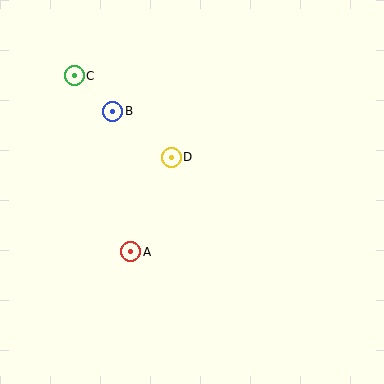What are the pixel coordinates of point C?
Point C is at (74, 76).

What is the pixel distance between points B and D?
The distance between B and D is 74 pixels.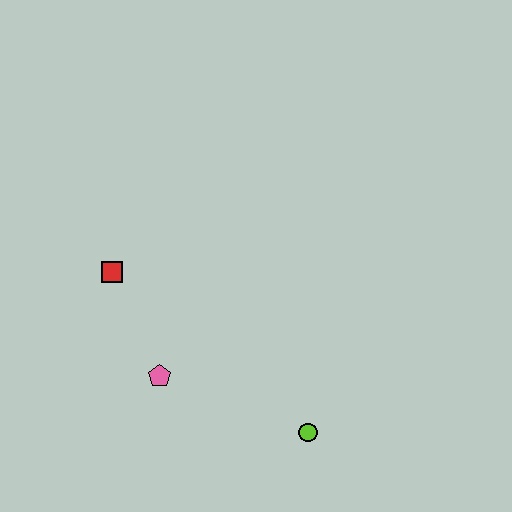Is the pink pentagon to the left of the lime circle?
Yes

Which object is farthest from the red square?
The lime circle is farthest from the red square.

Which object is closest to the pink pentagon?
The red square is closest to the pink pentagon.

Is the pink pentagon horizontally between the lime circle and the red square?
Yes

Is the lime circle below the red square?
Yes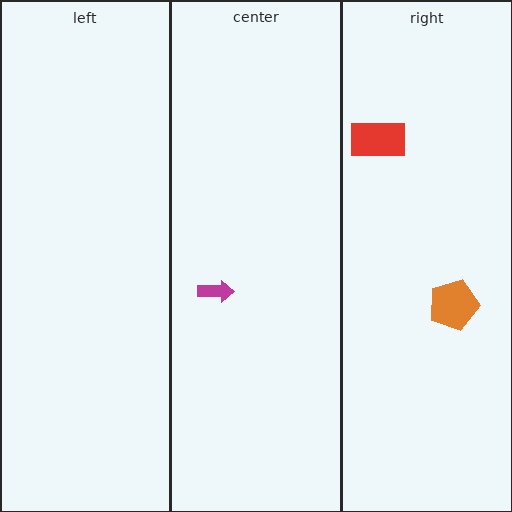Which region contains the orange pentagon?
The right region.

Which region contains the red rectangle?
The right region.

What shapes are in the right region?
The red rectangle, the orange pentagon.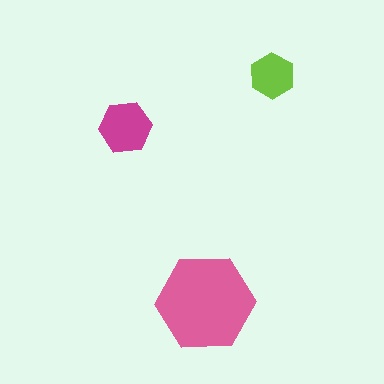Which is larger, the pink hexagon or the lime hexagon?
The pink one.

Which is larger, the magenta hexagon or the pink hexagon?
The pink one.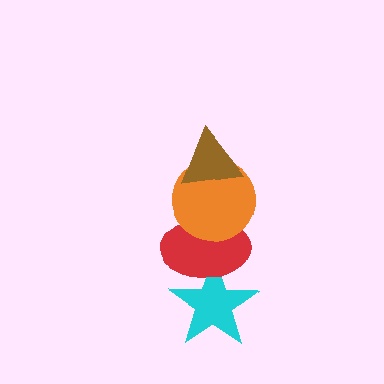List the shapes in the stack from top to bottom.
From top to bottom: the brown triangle, the orange circle, the red ellipse, the cyan star.